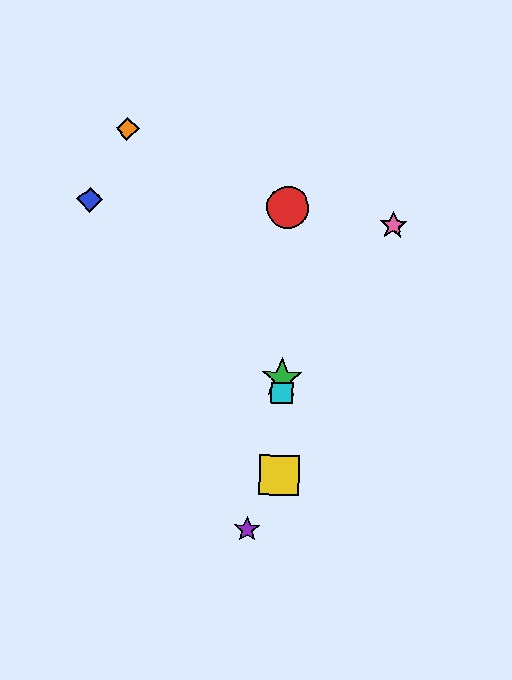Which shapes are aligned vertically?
The red circle, the green star, the yellow square, the cyan square are aligned vertically.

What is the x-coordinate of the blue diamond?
The blue diamond is at x≈90.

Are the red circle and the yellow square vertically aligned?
Yes, both are at x≈287.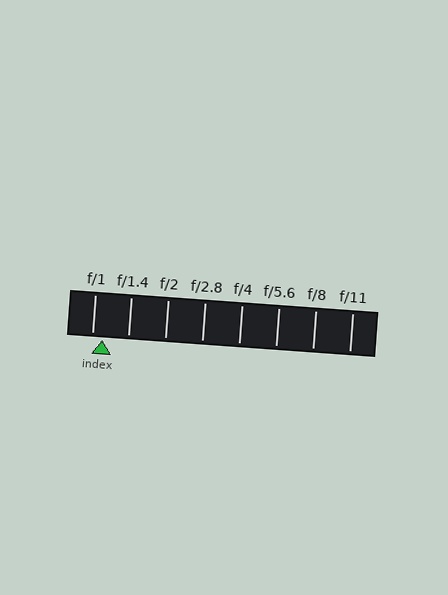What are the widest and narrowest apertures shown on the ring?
The widest aperture shown is f/1 and the narrowest is f/11.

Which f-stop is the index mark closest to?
The index mark is closest to f/1.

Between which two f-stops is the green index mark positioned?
The index mark is between f/1 and f/1.4.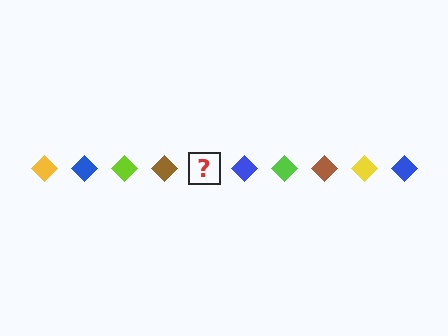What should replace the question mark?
The question mark should be replaced with a yellow diamond.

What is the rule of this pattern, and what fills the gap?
The rule is that the pattern cycles through yellow, blue, lime, brown diamonds. The gap should be filled with a yellow diamond.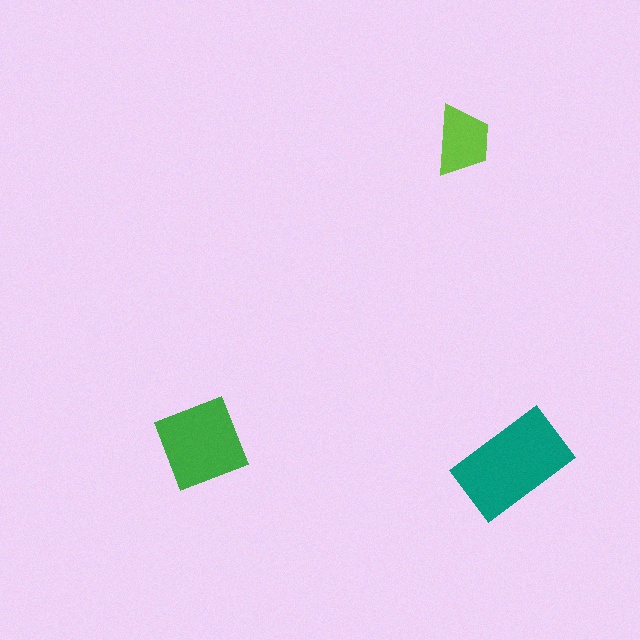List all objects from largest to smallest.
The teal rectangle, the green square, the lime trapezoid.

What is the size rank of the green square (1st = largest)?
2nd.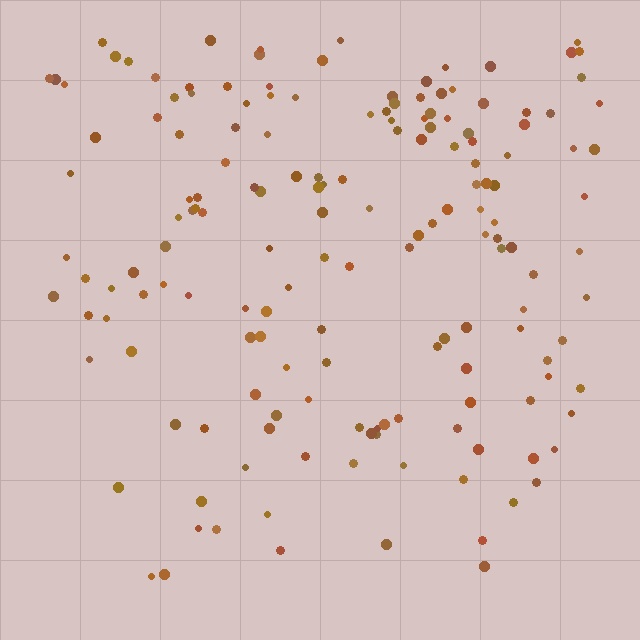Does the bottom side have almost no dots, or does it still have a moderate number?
Still a moderate number, just noticeably fewer than the top.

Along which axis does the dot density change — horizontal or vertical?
Vertical.